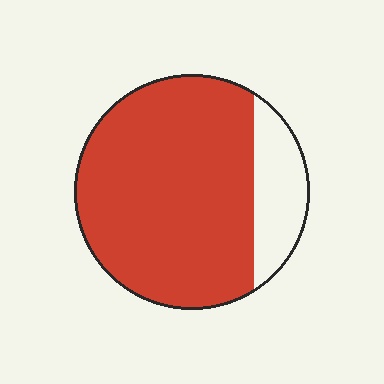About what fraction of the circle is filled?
About five sixths (5/6).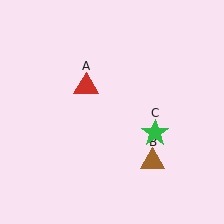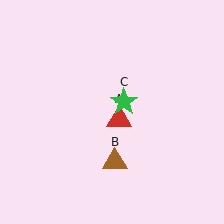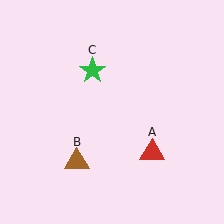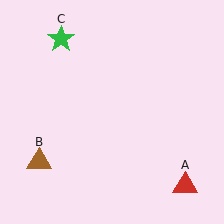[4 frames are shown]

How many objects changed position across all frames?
3 objects changed position: red triangle (object A), brown triangle (object B), green star (object C).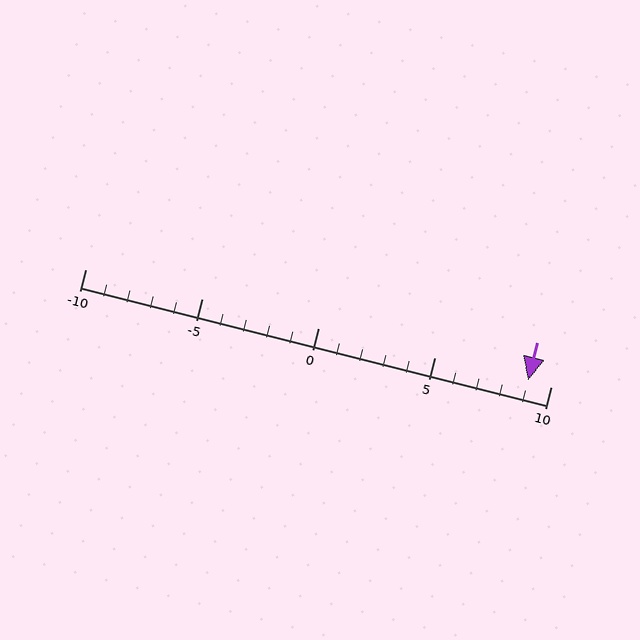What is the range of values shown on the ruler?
The ruler shows values from -10 to 10.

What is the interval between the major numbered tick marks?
The major tick marks are spaced 5 units apart.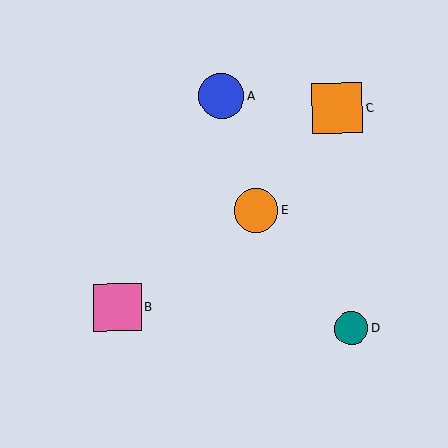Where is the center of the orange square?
The center of the orange square is at (337, 108).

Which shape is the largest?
The orange square (labeled C) is the largest.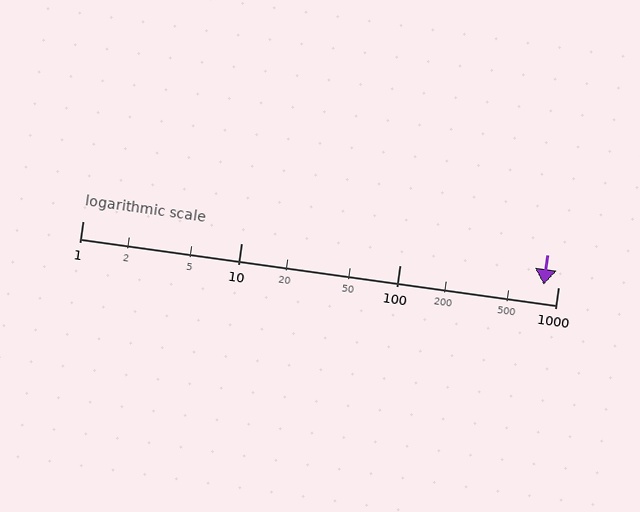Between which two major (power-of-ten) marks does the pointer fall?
The pointer is between 100 and 1000.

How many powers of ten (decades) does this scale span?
The scale spans 3 decades, from 1 to 1000.